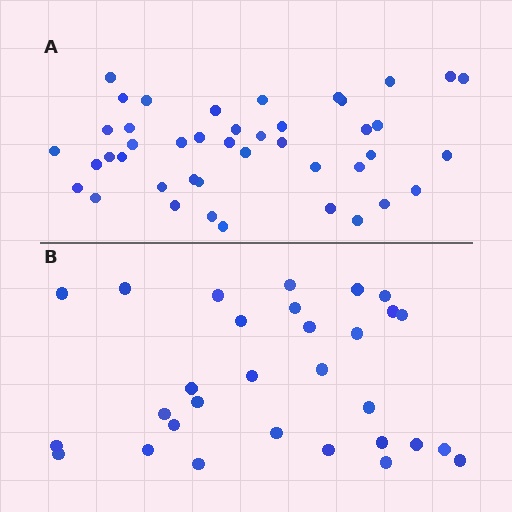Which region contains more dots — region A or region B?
Region A (the top region) has more dots.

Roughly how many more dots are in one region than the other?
Region A has approximately 15 more dots than region B.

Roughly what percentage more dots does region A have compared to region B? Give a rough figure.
About 45% more.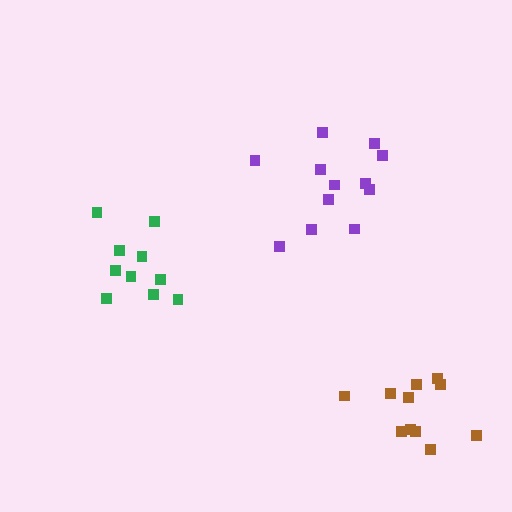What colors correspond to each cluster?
The clusters are colored: purple, green, brown.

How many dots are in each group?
Group 1: 12 dots, Group 2: 10 dots, Group 3: 11 dots (33 total).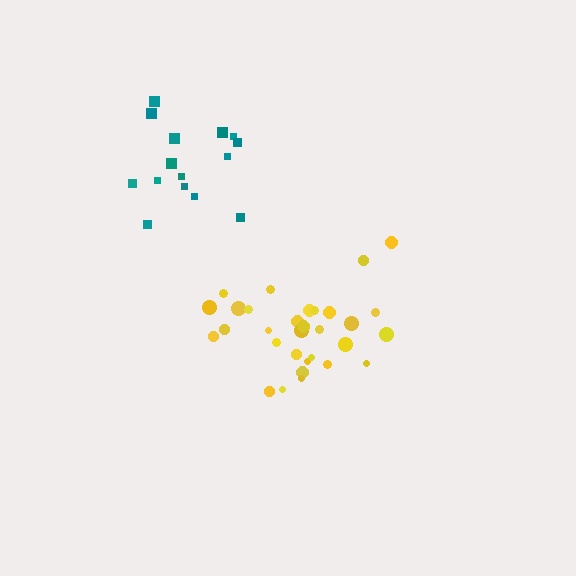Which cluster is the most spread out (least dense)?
Teal.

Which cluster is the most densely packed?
Yellow.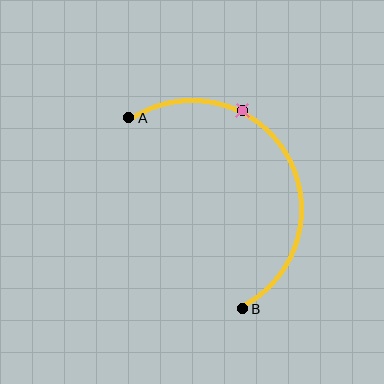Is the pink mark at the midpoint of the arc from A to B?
No. The pink mark lies on the arc but is closer to endpoint A. The arc midpoint would be at the point on the curve equidistant along the arc from both A and B.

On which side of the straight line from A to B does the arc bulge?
The arc bulges to the right of the straight line connecting A and B.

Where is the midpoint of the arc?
The arc midpoint is the point on the curve farthest from the straight line joining A and B. It sits to the right of that line.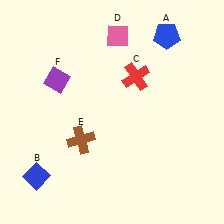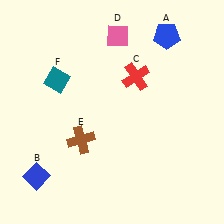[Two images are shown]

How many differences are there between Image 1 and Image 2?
There is 1 difference between the two images.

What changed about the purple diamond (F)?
In Image 1, F is purple. In Image 2, it changed to teal.